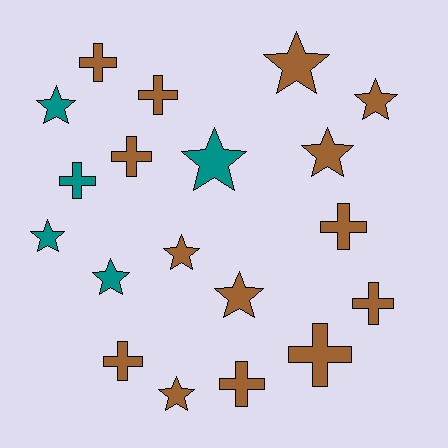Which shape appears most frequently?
Star, with 10 objects.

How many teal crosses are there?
There is 1 teal cross.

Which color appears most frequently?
Brown, with 14 objects.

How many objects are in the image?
There are 19 objects.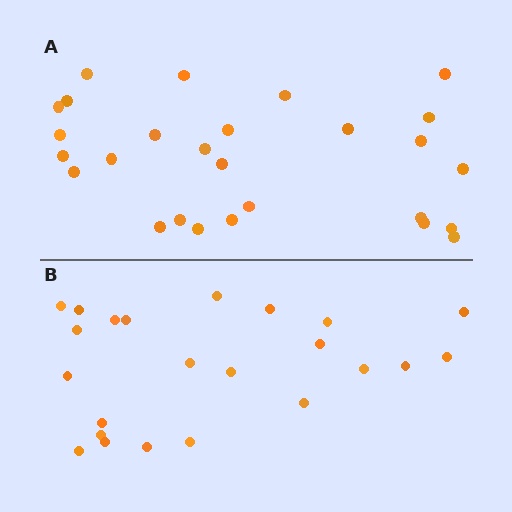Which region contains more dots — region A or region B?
Region A (the top region) has more dots.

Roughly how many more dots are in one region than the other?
Region A has about 4 more dots than region B.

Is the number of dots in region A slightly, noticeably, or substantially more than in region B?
Region A has only slightly more — the two regions are fairly close. The ratio is roughly 1.2 to 1.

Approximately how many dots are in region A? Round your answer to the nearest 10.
About 30 dots. (The exact count is 27, which rounds to 30.)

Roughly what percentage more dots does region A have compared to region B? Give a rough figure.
About 15% more.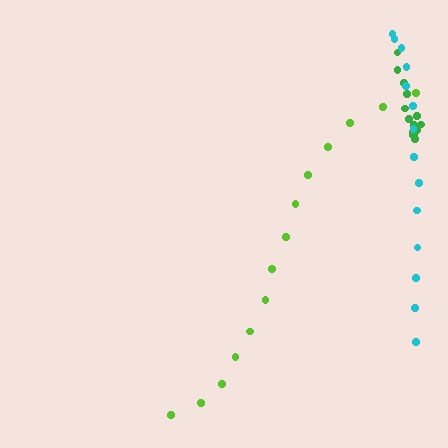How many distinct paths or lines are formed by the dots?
There are 3 distinct paths.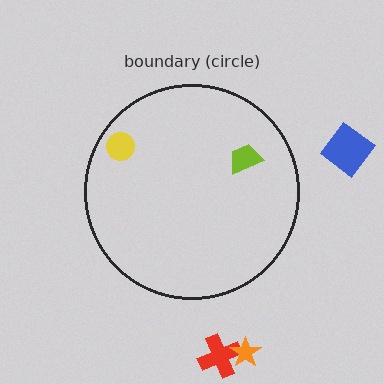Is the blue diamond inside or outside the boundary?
Outside.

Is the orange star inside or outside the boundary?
Outside.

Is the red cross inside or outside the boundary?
Outside.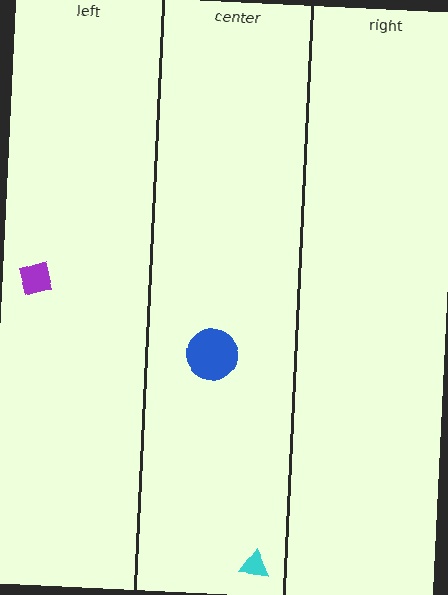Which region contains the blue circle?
The center region.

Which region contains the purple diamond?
The left region.